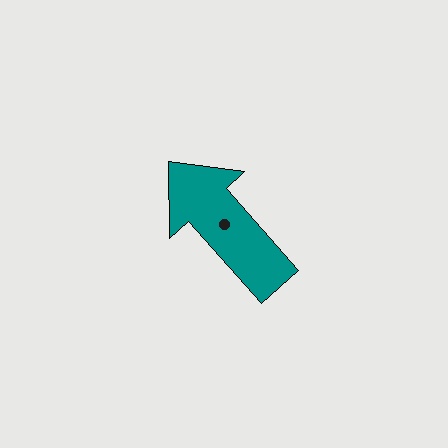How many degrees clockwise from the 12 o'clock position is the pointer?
Approximately 318 degrees.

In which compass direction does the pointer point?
Northwest.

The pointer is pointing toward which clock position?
Roughly 11 o'clock.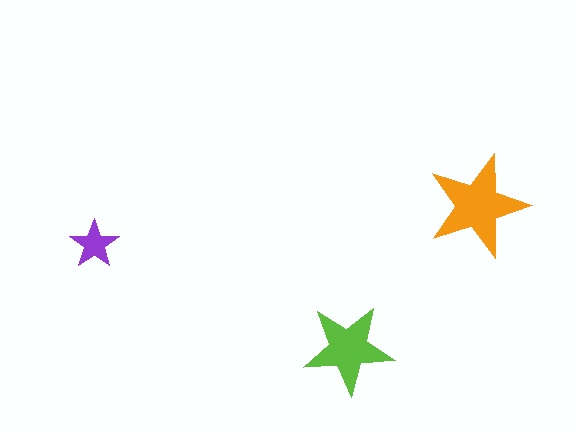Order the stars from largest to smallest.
the orange one, the lime one, the purple one.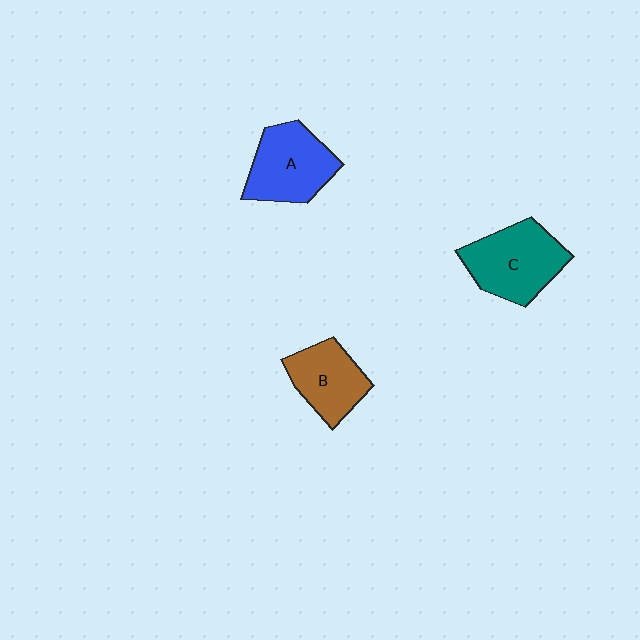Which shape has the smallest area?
Shape B (brown).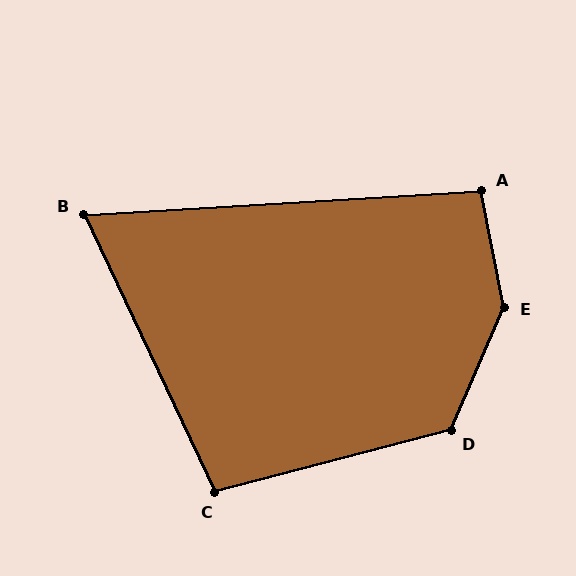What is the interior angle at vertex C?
Approximately 101 degrees (obtuse).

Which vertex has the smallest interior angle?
B, at approximately 68 degrees.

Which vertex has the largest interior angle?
E, at approximately 146 degrees.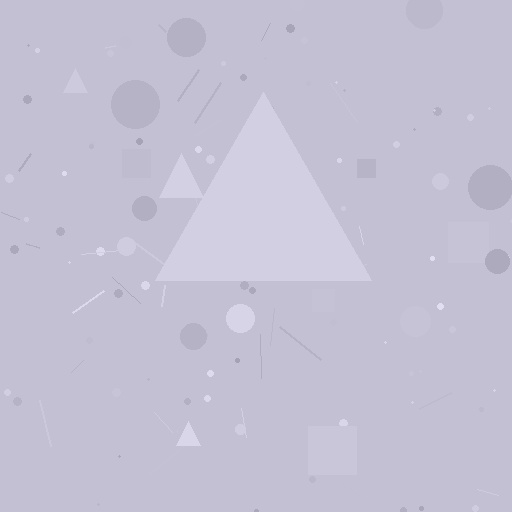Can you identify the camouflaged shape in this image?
The camouflaged shape is a triangle.